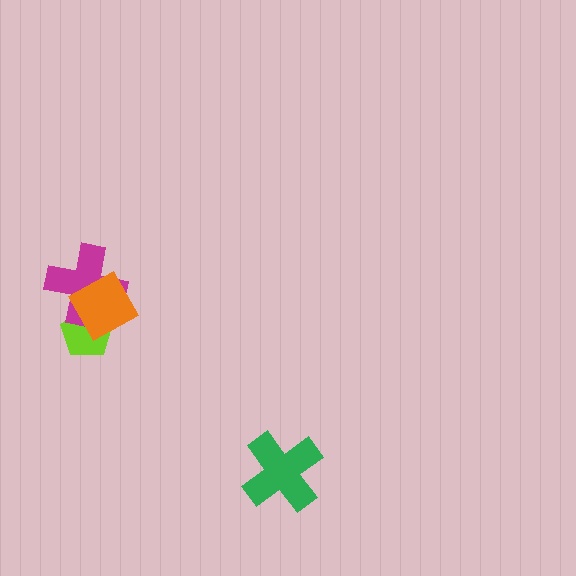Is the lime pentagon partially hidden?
Yes, it is partially covered by another shape.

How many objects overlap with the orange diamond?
2 objects overlap with the orange diamond.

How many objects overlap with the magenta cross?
2 objects overlap with the magenta cross.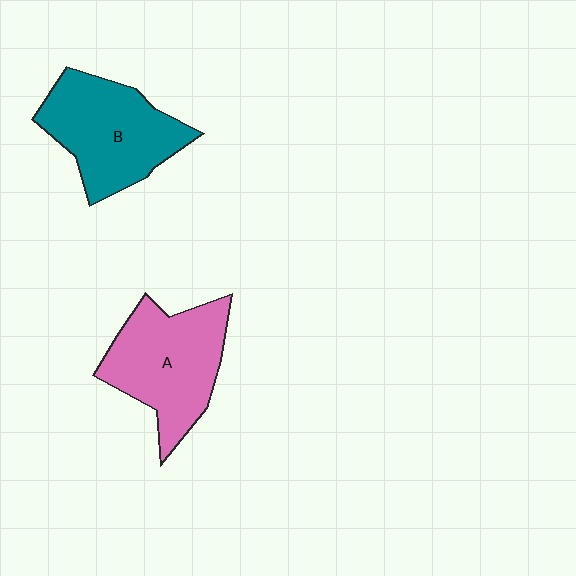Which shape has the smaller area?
Shape B (teal).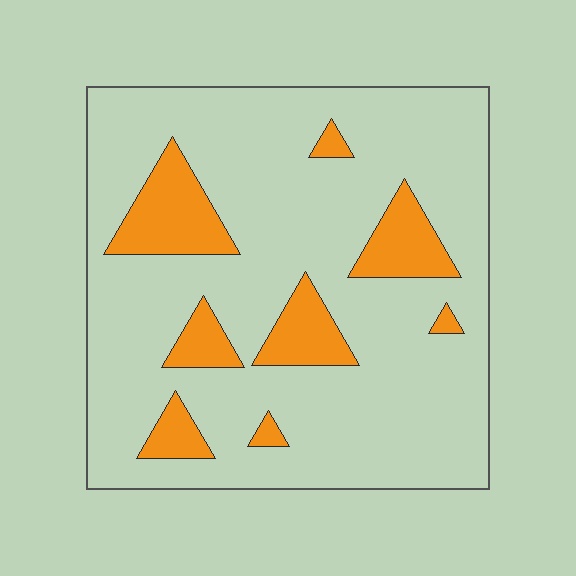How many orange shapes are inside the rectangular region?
8.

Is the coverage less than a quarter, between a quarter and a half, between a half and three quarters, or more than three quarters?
Less than a quarter.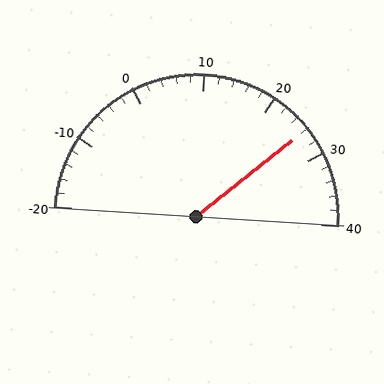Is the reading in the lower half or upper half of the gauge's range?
The reading is in the upper half of the range (-20 to 40).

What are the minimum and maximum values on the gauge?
The gauge ranges from -20 to 40.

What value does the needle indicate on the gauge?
The needle indicates approximately 26.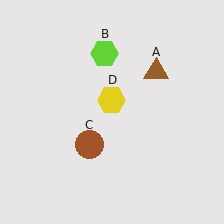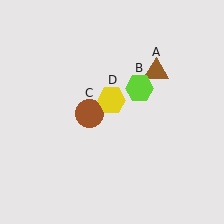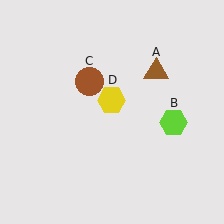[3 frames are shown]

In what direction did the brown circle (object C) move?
The brown circle (object C) moved up.